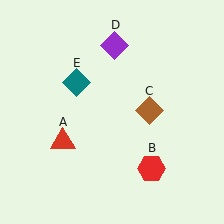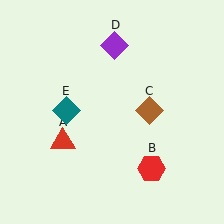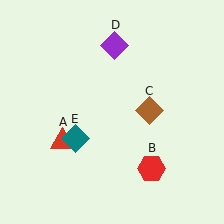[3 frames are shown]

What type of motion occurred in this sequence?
The teal diamond (object E) rotated counterclockwise around the center of the scene.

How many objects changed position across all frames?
1 object changed position: teal diamond (object E).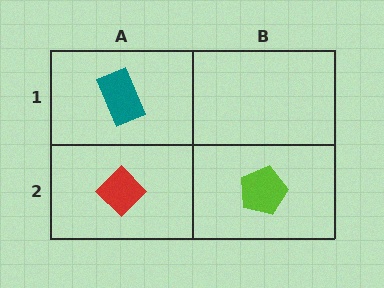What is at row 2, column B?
A lime pentagon.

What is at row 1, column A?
A teal rectangle.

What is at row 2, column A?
A red diamond.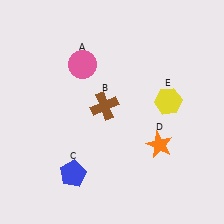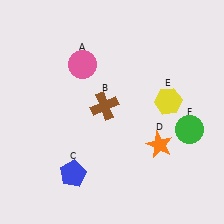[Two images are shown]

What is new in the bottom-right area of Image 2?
A green circle (F) was added in the bottom-right area of Image 2.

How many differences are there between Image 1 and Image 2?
There is 1 difference between the two images.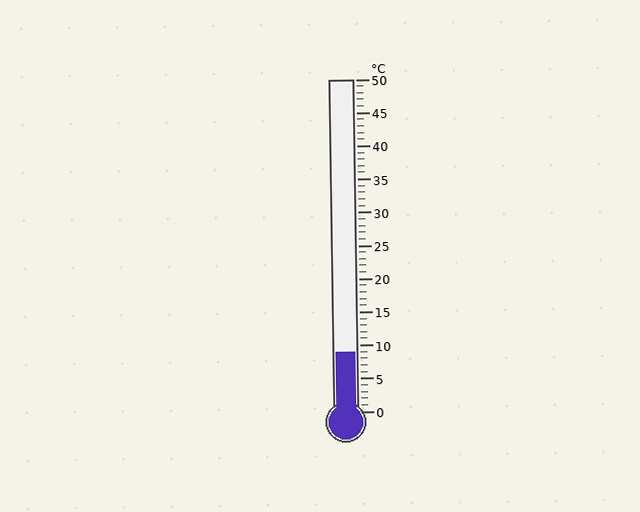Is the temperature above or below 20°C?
The temperature is below 20°C.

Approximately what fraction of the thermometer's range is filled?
The thermometer is filled to approximately 20% of its range.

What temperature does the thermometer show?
The thermometer shows approximately 9°C.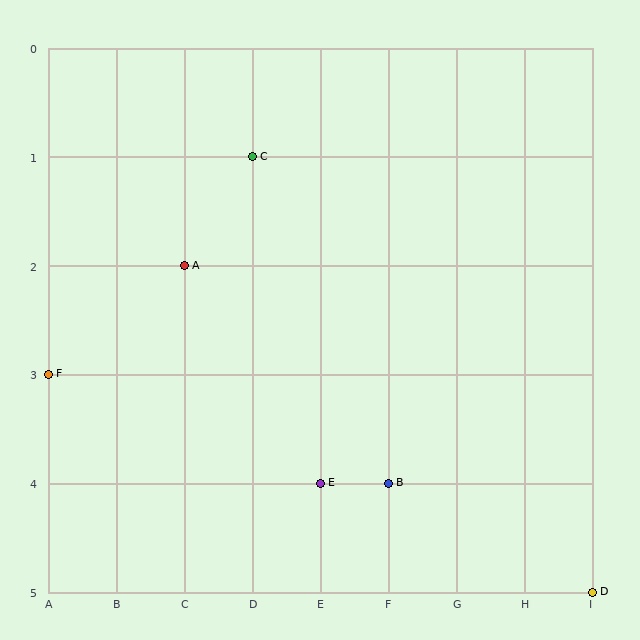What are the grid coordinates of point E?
Point E is at grid coordinates (E, 4).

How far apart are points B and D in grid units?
Points B and D are 3 columns and 1 row apart (about 3.2 grid units diagonally).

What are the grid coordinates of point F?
Point F is at grid coordinates (A, 3).